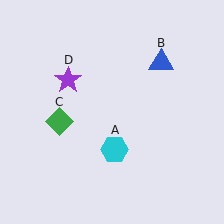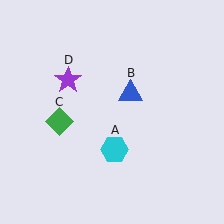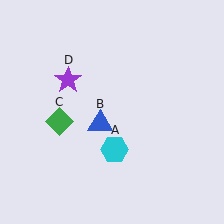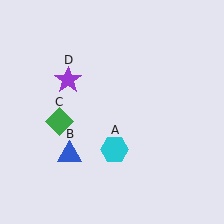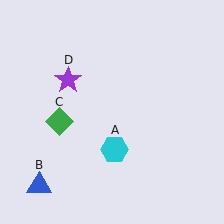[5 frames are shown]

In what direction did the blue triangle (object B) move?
The blue triangle (object B) moved down and to the left.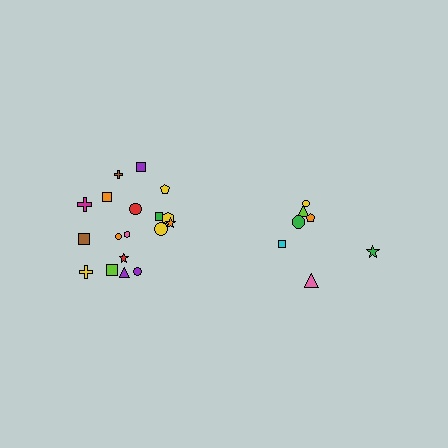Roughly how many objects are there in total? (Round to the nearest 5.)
Roughly 25 objects in total.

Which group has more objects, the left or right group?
The left group.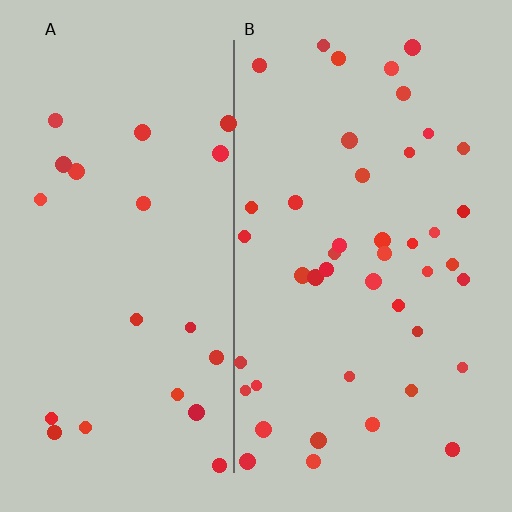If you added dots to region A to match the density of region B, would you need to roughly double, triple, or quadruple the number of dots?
Approximately double.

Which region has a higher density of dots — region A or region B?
B (the right).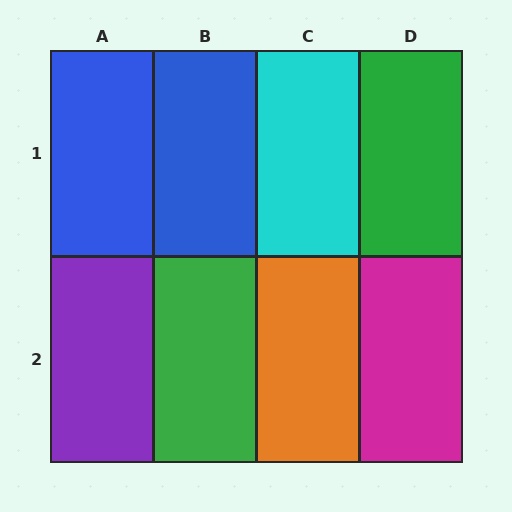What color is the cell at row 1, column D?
Green.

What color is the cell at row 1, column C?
Cyan.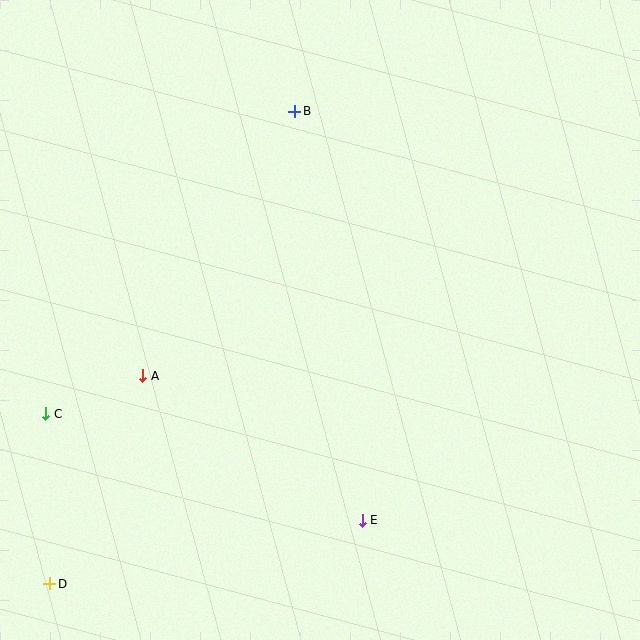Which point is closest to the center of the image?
Point A at (143, 376) is closest to the center.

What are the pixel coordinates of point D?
Point D is at (50, 584).